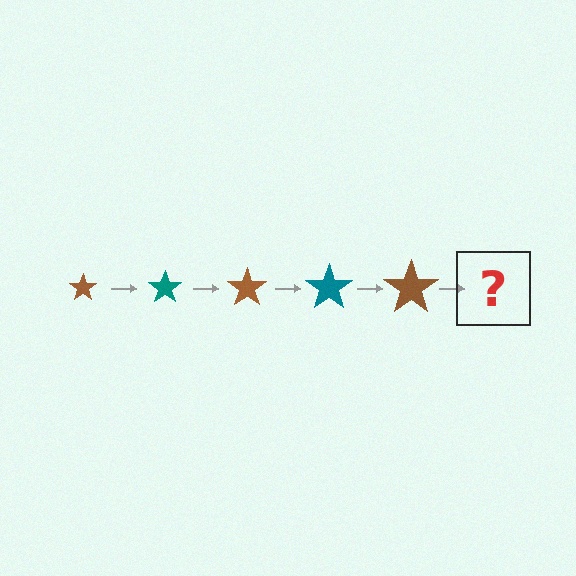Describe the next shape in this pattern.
It should be a teal star, larger than the previous one.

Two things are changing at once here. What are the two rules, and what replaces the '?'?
The two rules are that the star grows larger each step and the color cycles through brown and teal. The '?' should be a teal star, larger than the previous one.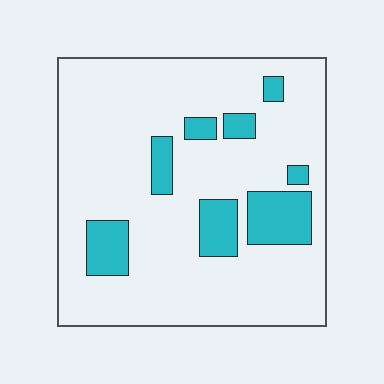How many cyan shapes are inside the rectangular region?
8.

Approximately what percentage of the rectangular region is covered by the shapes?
Approximately 15%.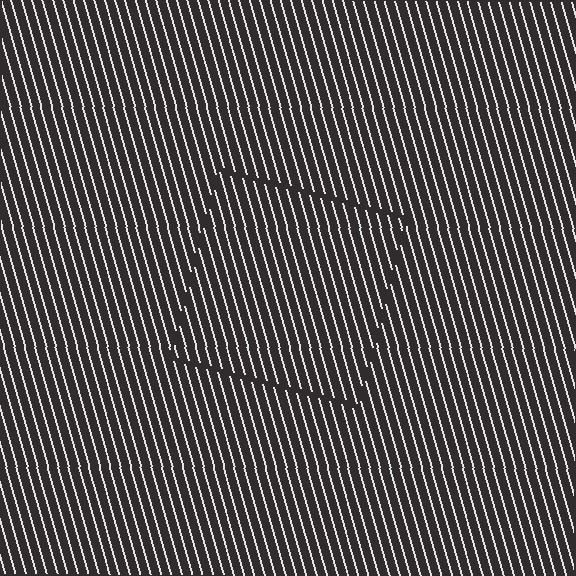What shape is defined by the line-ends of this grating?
An illusory square. The interior of the shape contains the same grating, shifted by half a period — the contour is defined by the phase discontinuity where line-ends from the inner and outer gratings abut.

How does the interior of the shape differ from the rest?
The interior of the shape contains the same grating, shifted by half a period — the contour is defined by the phase discontinuity where line-ends from the inner and outer gratings abut.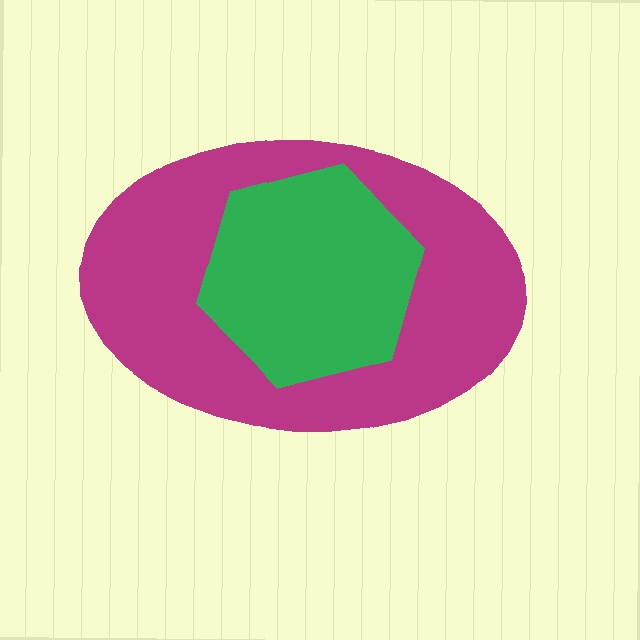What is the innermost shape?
The green hexagon.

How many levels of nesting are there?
2.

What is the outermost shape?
The magenta ellipse.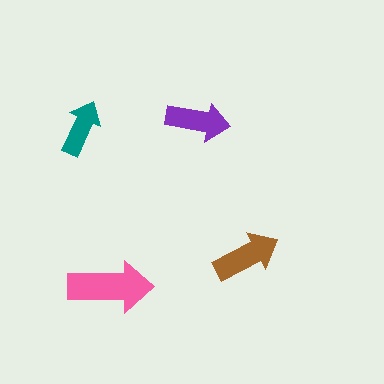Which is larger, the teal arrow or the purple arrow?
The purple one.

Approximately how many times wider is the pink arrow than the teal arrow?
About 1.5 times wider.